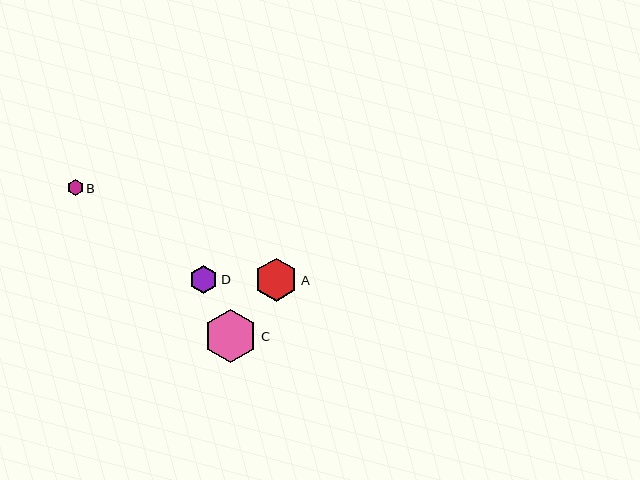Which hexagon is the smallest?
Hexagon B is the smallest with a size of approximately 16 pixels.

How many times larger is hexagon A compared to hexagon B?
Hexagon A is approximately 2.7 times the size of hexagon B.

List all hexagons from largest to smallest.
From largest to smallest: C, A, D, B.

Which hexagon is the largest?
Hexagon C is the largest with a size of approximately 54 pixels.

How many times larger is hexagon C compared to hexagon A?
Hexagon C is approximately 1.2 times the size of hexagon A.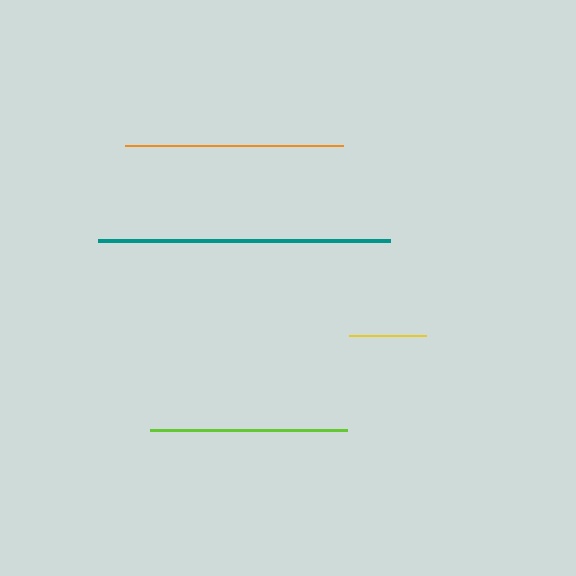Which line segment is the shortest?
The yellow line is the shortest at approximately 77 pixels.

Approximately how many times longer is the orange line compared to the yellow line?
The orange line is approximately 2.8 times the length of the yellow line.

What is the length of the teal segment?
The teal segment is approximately 293 pixels long.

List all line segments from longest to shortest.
From longest to shortest: teal, orange, lime, yellow.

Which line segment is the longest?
The teal line is the longest at approximately 293 pixels.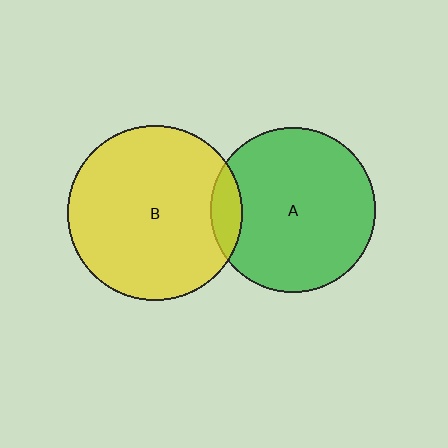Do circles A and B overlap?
Yes.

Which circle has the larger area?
Circle B (yellow).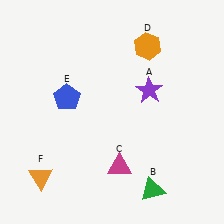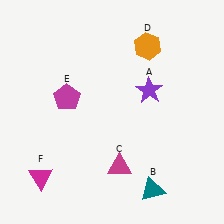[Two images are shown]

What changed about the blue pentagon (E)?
In Image 1, E is blue. In Image 2, it changed to magenta.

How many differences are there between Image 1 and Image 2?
There are 3 differences between the two images.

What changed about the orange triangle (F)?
In Image 1, F is orange. In Image 2, it changed to magenta.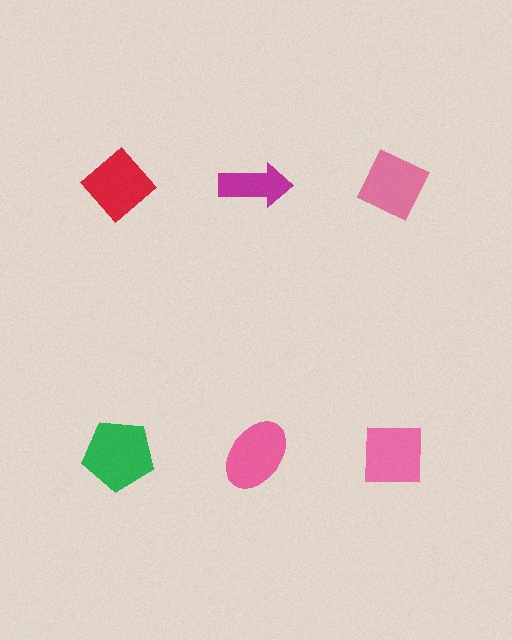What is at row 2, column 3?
A pink square.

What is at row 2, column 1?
A green pentagon.